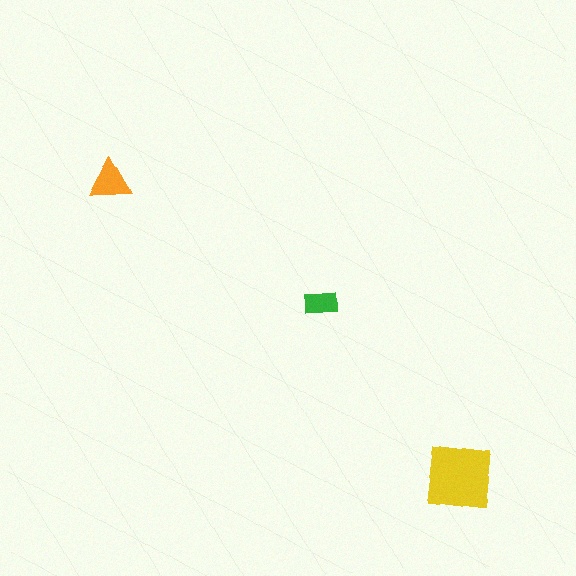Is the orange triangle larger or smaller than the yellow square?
Smaller.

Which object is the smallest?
The green rectangle.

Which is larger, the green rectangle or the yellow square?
The yellow square.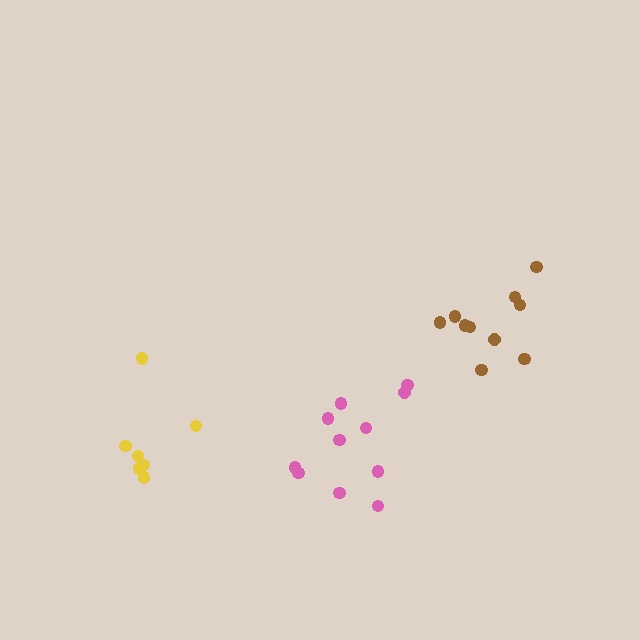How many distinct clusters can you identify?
There are 3 distinct clusters.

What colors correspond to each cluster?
The clusters are colored: pink, brown, yellow.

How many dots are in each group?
Group 1: 11 dots, Group 2: 10 dots, Group 3: 7 dots (28 total).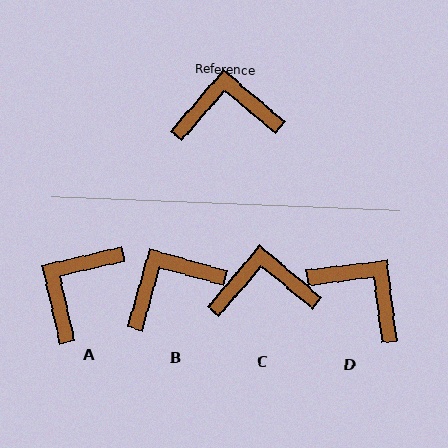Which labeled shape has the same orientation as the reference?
C.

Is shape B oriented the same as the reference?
No, it is off by about 25 degrees.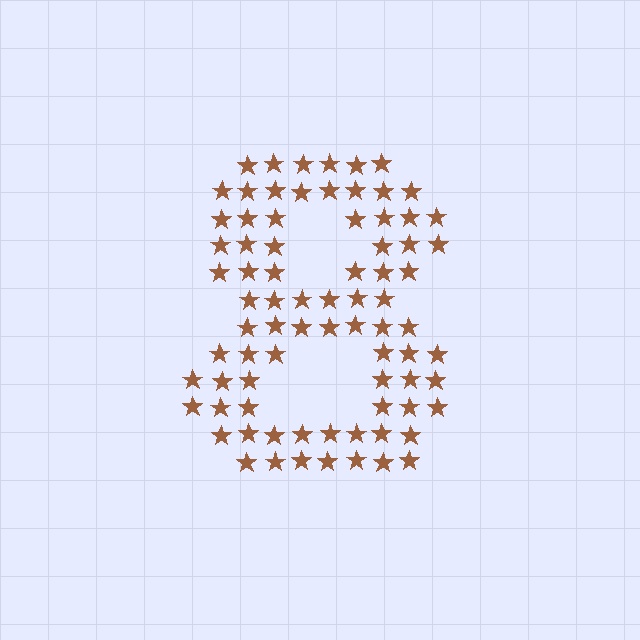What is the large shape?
The large shape is the digit 8.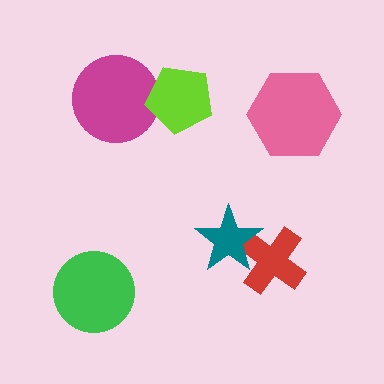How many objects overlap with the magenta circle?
1 object overlaps with the magenta circle.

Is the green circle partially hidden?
No, no other shape covers it.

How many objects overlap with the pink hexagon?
0 objects overlap with the pink hexagon.